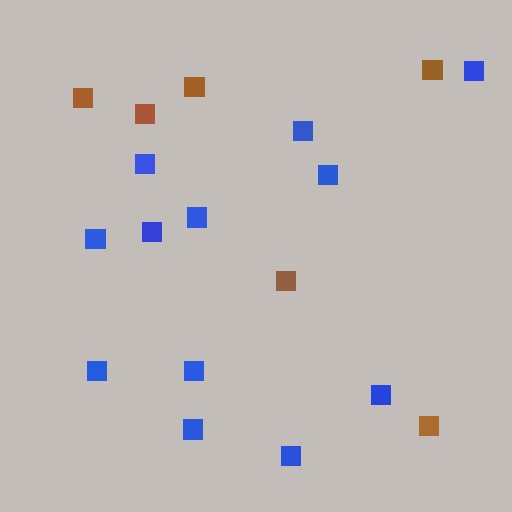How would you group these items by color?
There are 2 groups: one group of brown squares (6) and one group of blue squares (12).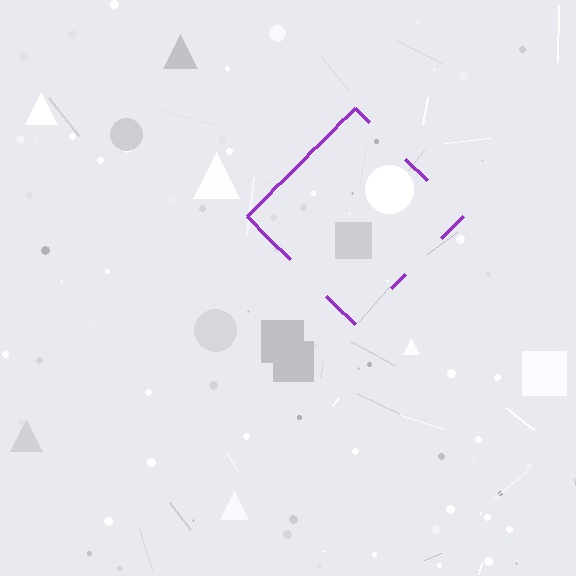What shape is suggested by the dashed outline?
The dashed outline suggests a diamond.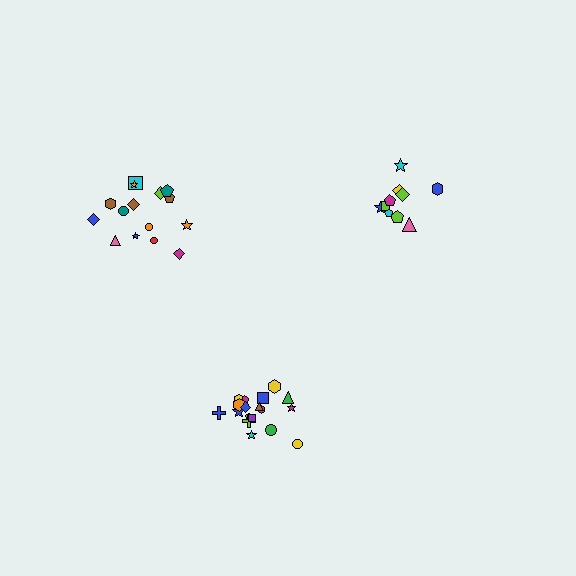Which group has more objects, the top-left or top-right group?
The top-left group.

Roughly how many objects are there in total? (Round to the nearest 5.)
Roughly 45 objects in total.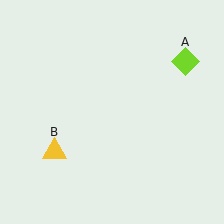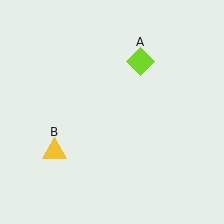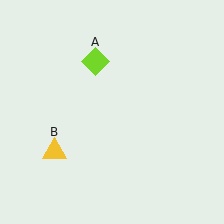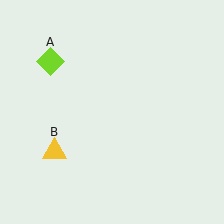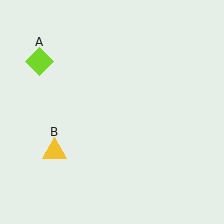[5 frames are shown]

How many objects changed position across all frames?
1 object changed position: lime diamond (object A).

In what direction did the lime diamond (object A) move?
The lime diamond (object A) moved left.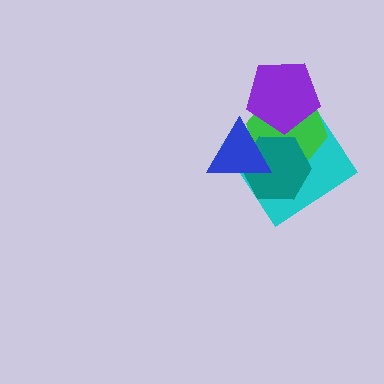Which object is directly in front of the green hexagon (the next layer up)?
The teal hexagon is directly in front of the green hexagon.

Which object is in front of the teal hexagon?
The blue triangle is in front of the teal hexagon.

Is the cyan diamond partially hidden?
Yes, it is partially covered by another shape.